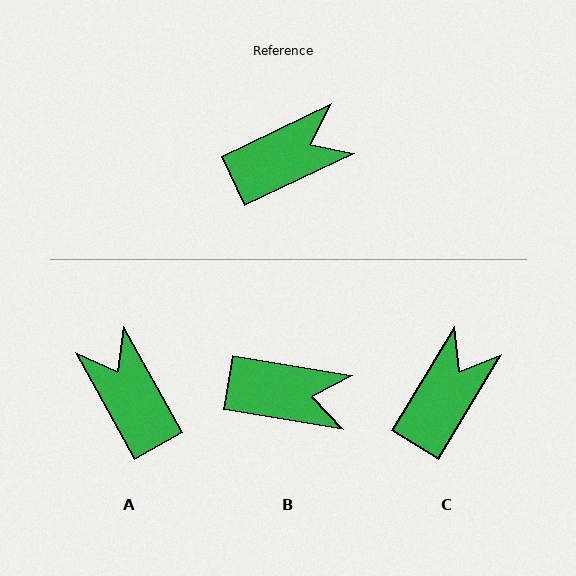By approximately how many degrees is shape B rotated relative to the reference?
Approximately 35 degrees clockwise.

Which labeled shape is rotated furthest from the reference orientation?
A, about 93 degrees away.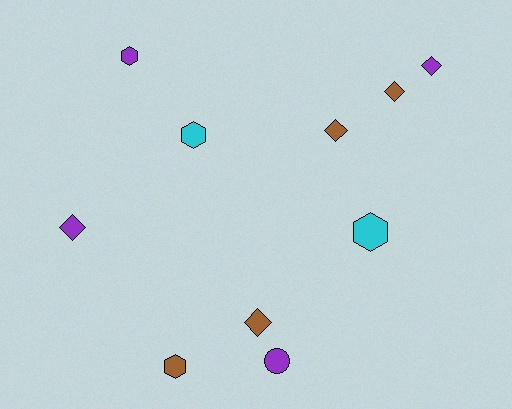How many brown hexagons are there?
There is 1 brown hexagon.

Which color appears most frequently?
Brown, with 4 objects.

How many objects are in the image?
There are 10 objects.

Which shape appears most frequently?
Diamond, with 5 objects.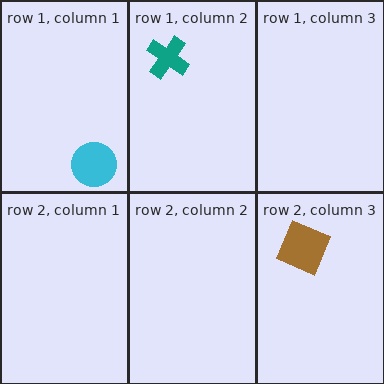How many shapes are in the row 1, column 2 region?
1.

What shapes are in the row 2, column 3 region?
The brown square.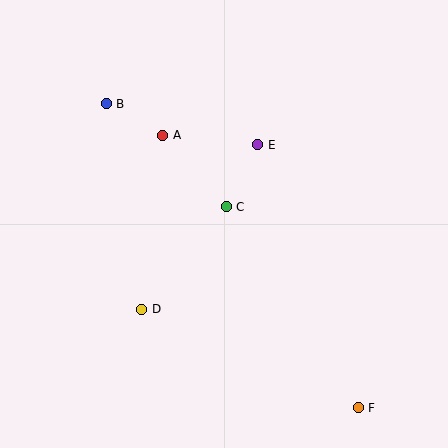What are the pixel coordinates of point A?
Point A is at (163, 135).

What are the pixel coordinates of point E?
Point E is at (258, 145).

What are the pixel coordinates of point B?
Point B is at (106, 104).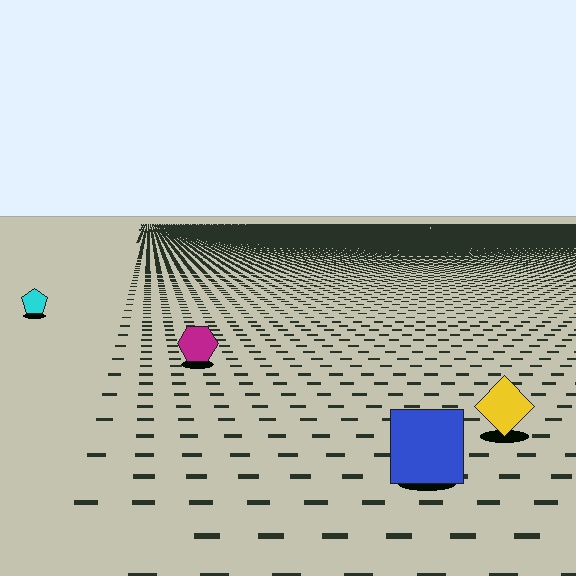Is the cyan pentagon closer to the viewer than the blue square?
No. The blue square is closer — you can tell from the texture gradient: the ground texture is coarser near it.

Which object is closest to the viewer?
The blue square is closest. The texture marks near it are larger and more spread out.